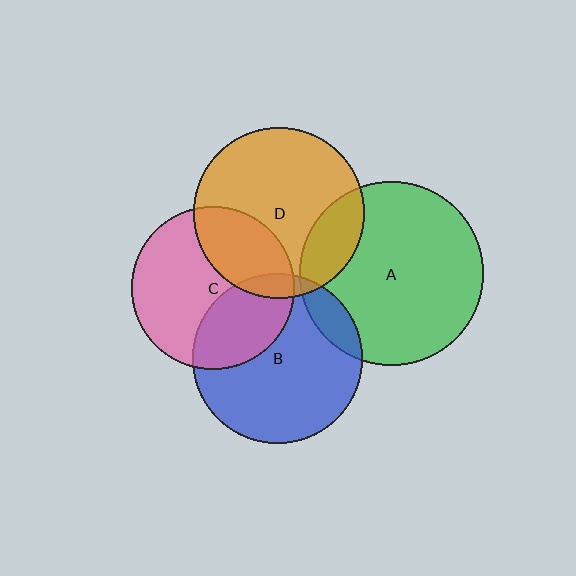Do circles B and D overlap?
Yes.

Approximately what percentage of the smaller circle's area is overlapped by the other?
Approximately 5%.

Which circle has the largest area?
Circle A (green).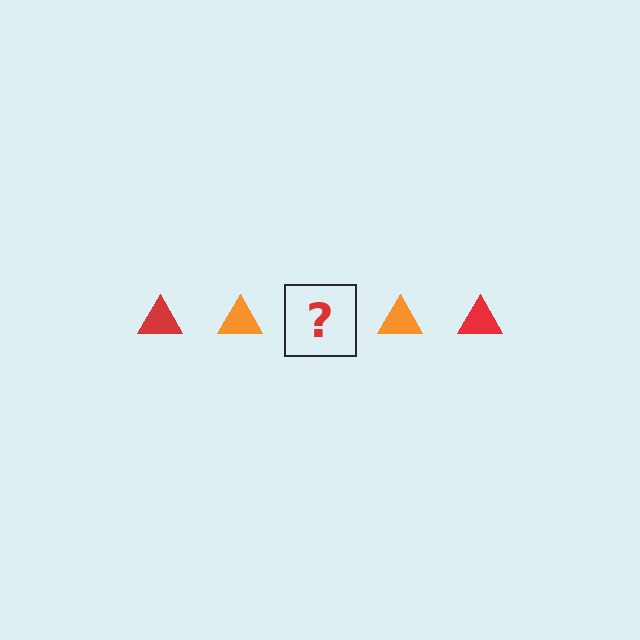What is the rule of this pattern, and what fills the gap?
The rule is that the pattern cycles through red, orange triangles. The gap should be filled with a red triangle.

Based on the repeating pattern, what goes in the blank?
The blank should be a red triangle.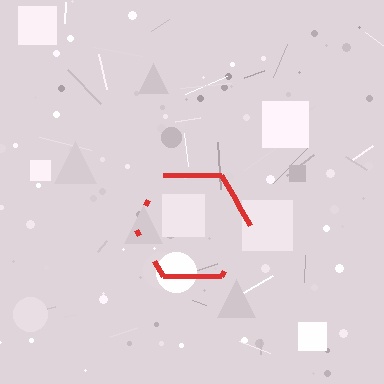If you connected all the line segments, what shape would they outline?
They would outline a hexagon.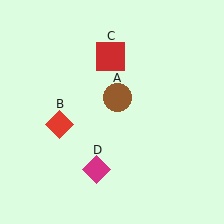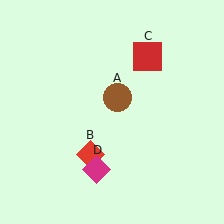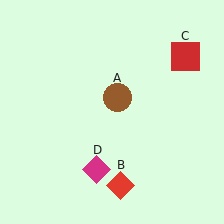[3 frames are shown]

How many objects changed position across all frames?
2 objects changed position: red diamond (object B), red square (object C).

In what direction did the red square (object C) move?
The red square (object C) moved right.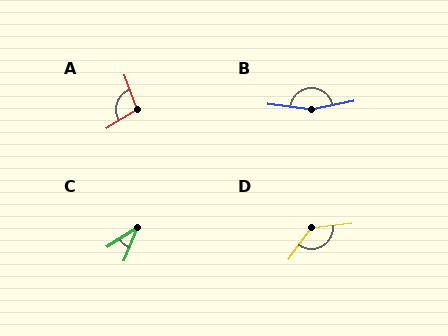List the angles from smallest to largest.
C (36°), A (102°), D (132°), B (161°).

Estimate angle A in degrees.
Approximately 102 degrees.